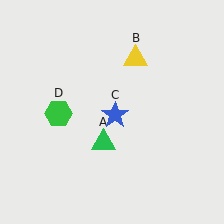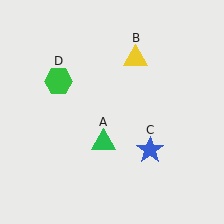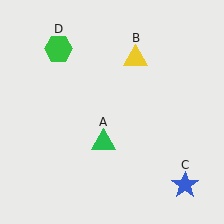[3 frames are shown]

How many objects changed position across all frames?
2 objects changed position: blue star (object C), green hexagon (object D).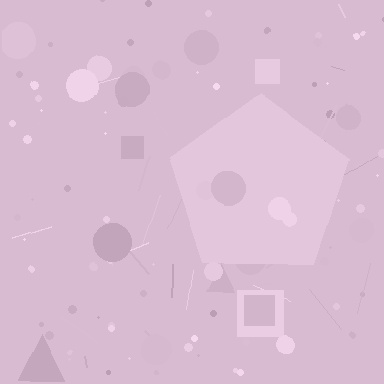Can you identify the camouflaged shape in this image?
The camouflaged shape is a pentagon.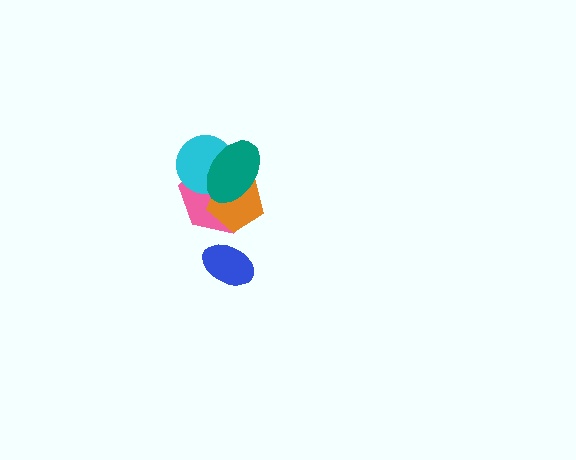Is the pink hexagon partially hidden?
Yes, it is partially covered by another shape.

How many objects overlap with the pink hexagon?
3 objects overlap with the pink hexagon.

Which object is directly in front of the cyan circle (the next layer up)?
The orange pentagon is directly in front of the cyan circle.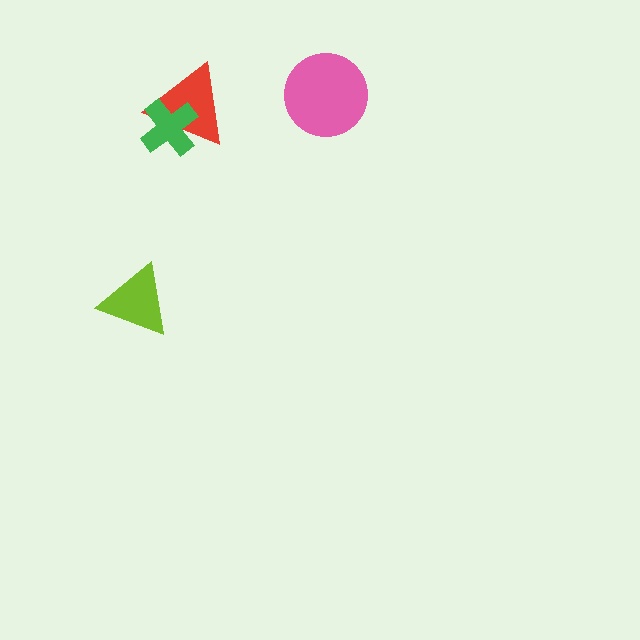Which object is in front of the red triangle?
The green cross is in front of the red triangle.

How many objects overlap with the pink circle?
0 objects overlap with the pink circle.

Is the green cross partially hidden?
No, no other shape covers it.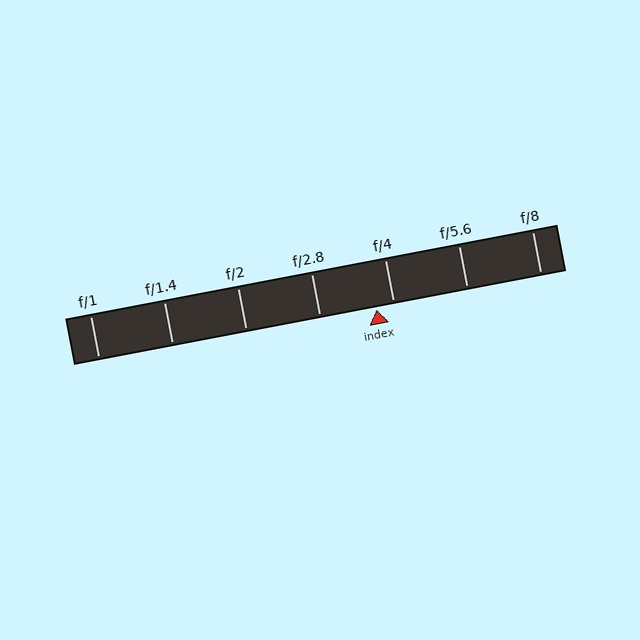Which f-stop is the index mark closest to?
The index mark is closest to f/4.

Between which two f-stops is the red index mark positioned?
The index mark is between f/2.8 and f/4.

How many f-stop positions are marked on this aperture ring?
There are 7 f-stop positions marked.